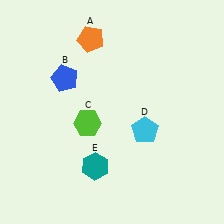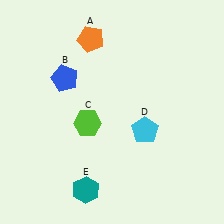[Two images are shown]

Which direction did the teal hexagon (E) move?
The teal hexagon (E) moved down.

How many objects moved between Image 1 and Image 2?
1 object moved between the two images.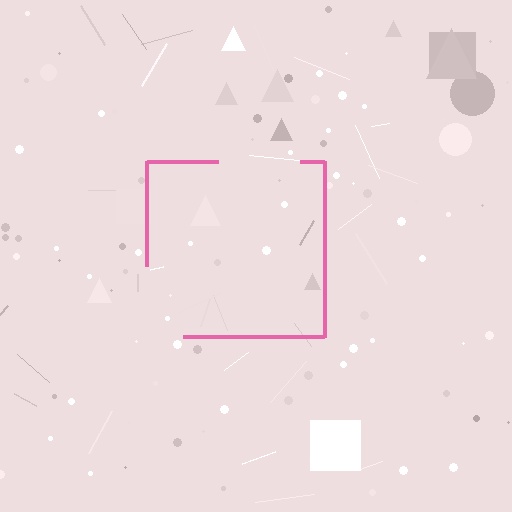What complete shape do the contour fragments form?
The contour fragments form a square.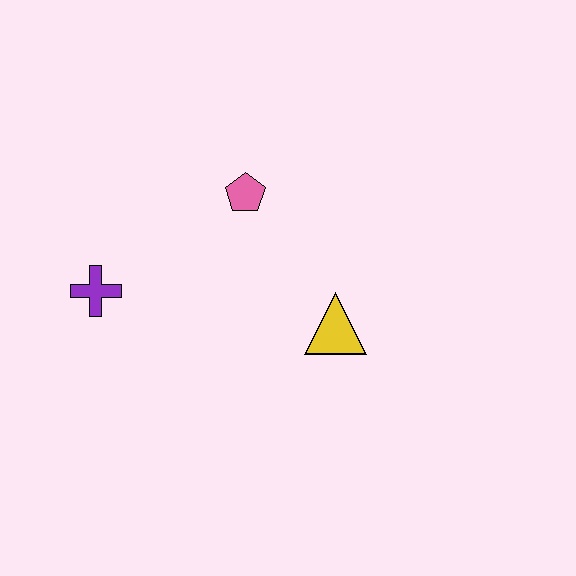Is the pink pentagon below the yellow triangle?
No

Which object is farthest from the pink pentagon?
The purple cross is farthest from the pink pentagon.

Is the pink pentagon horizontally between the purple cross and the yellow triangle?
Yes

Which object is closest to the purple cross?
The pink pentagon is closest to the purple cross.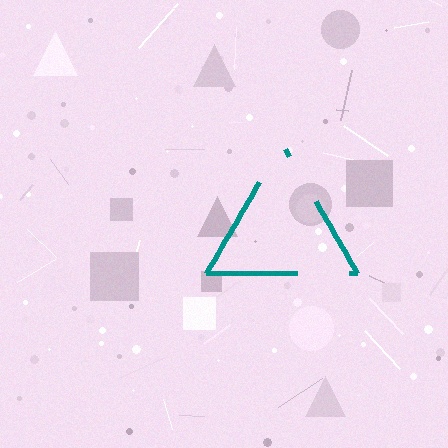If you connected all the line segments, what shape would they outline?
They would outline a triangle.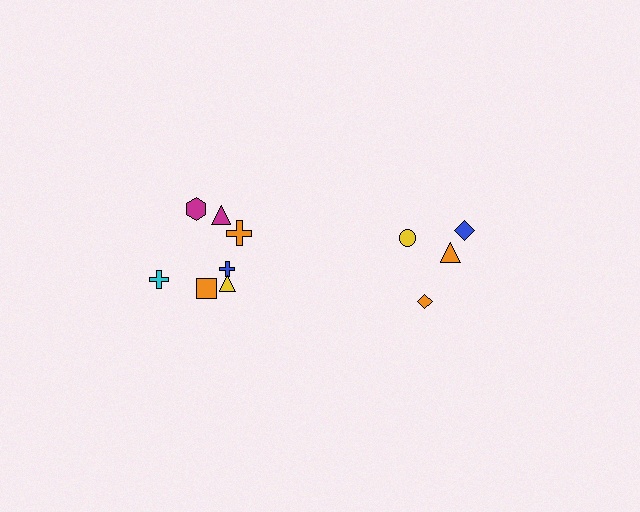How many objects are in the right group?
There are 4 objects.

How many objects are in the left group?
There are 7 objects.